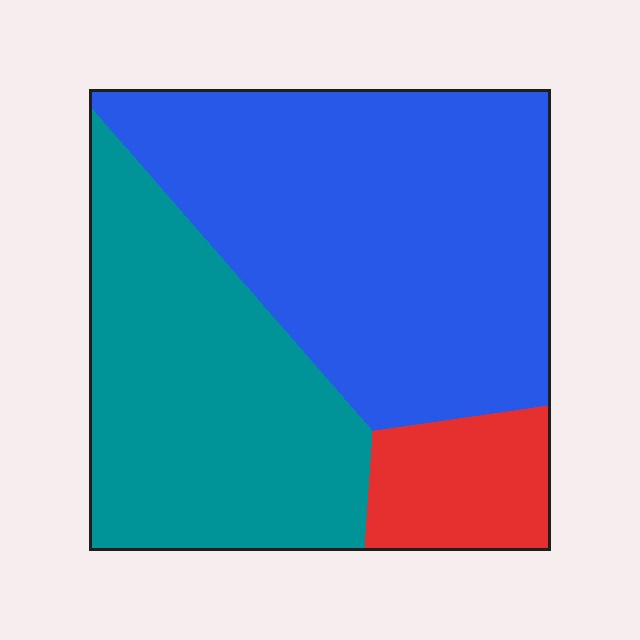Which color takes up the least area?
Red, at roughly 10%.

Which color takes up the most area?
Blue, at roughly 50%.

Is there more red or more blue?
Blue.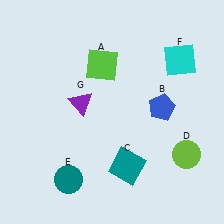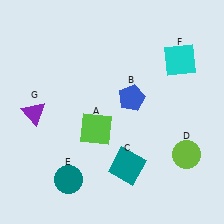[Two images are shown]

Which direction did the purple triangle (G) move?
The purple triangle (G) moved left.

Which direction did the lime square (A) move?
The lime square (A) moved down.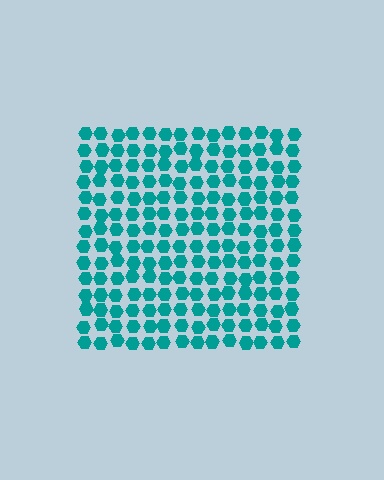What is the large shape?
The large shape is a square.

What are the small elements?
The small elements are hexagons.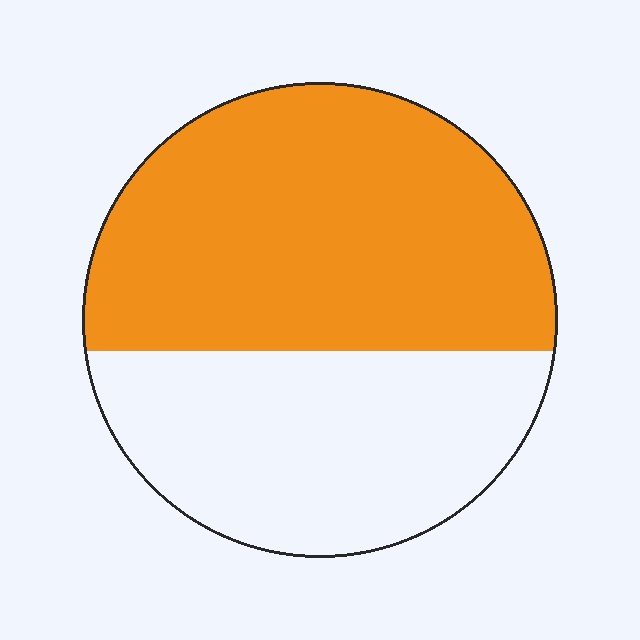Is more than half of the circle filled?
Yes.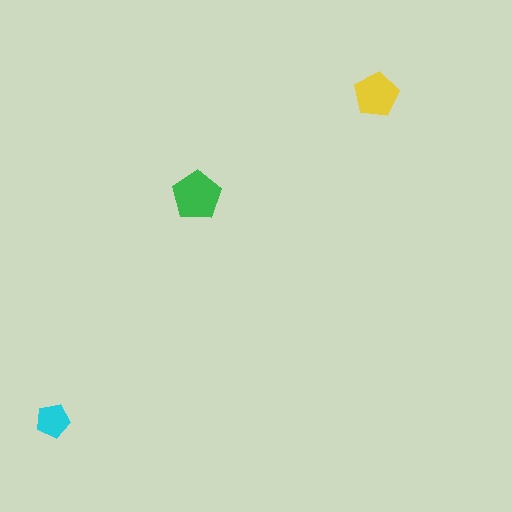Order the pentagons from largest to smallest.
the green one, the yellow one, the cyan one.